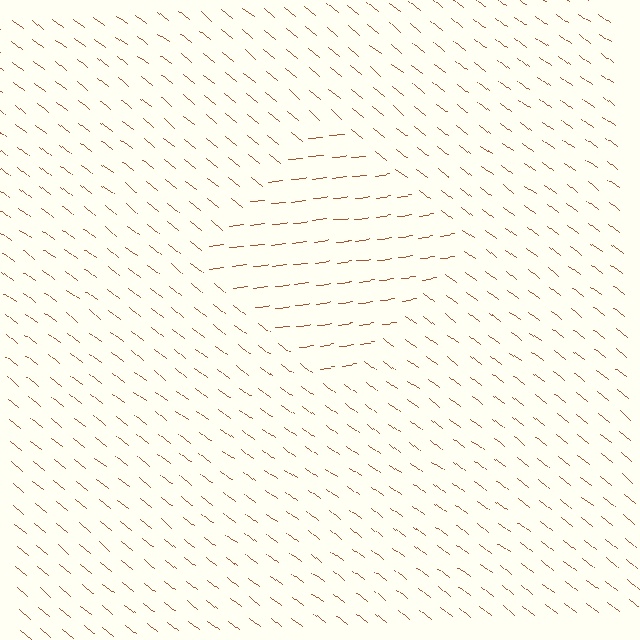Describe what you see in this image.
The image is filled with small brown line segments. A diamond region in the image has lines oriented differently from the surrounding lines, creating a visible texture boundary.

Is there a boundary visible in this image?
Yes, there is a texture boundary formed by a change in line orientation.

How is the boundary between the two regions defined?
The boundary is defined purely by a change in line orientation (approximately 45 degrees difference). All lines are the same color and thickness.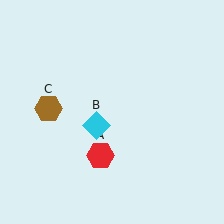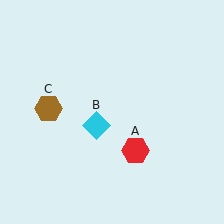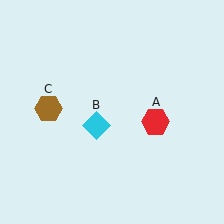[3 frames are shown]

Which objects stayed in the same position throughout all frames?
Cyan diamond (object B) and brown hexagon (object C) remained stationary.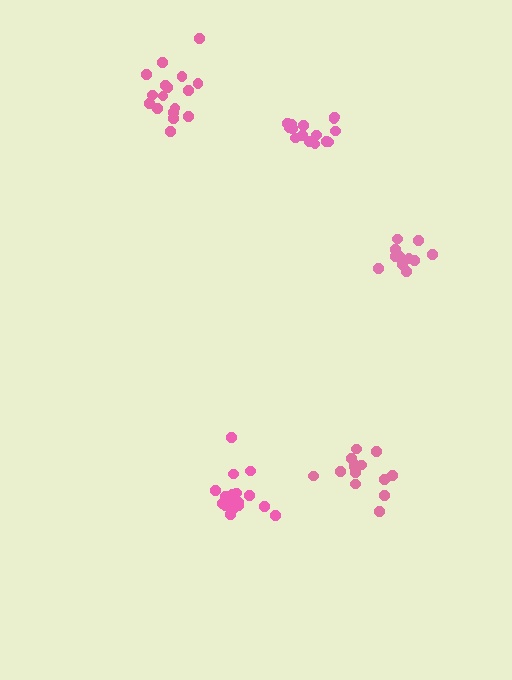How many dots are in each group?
Group 1: 17 dots, Group 2: 12 dots, Group 3: 14 dots, Group 4: 15 dots, Group 5: 17 dots (75 total).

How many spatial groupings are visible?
There are 5 spatial groupings.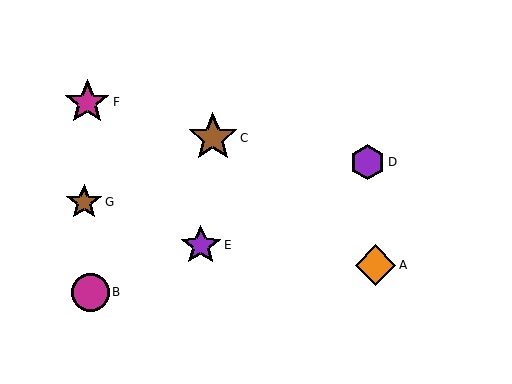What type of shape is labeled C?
Shape C is a brown star.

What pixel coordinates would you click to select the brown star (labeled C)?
Click at (213, 138) to select the brown star C.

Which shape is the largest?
The brown star (labeled C) is the largest.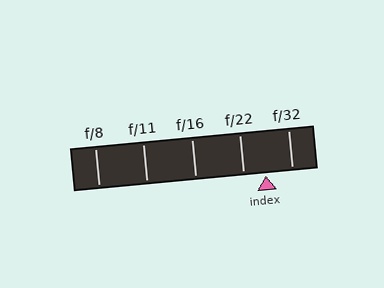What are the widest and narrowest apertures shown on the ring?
The widest aperture shown is f/8 and the narrowest is f/32.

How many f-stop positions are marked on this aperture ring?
There are 5 f-stop positions marked.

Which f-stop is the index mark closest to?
The index mark is closest to f/22.